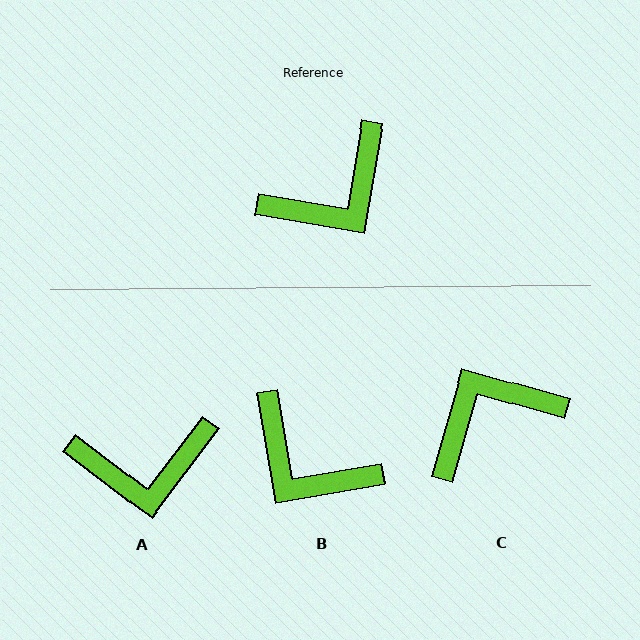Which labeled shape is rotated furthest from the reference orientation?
C, about 174 degrees away.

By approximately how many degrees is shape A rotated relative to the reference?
Approximately 27 degrees clockwise.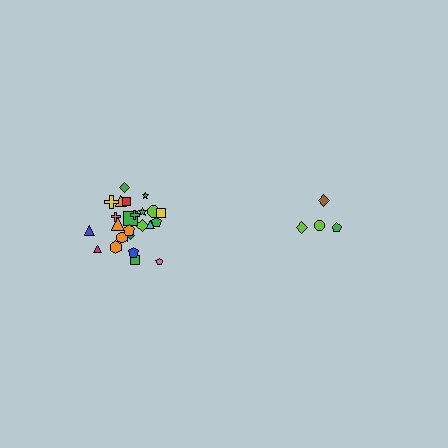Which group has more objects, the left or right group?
The left group.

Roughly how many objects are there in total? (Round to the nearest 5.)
Roughly 30 objects in total.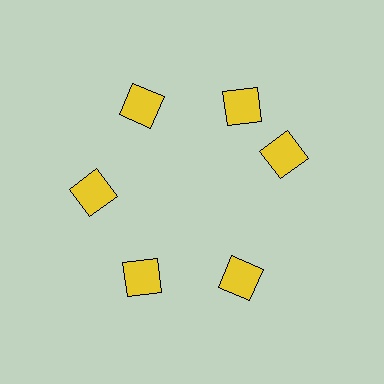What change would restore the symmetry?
The symmetry would be restored by rotating it back into even spacing with its neighbors so that all 6 diamonds sit at equal angles and equal distance from the center.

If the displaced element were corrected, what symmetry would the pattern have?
It would have 6-fold rotational symmetry — the pattern would map onto itself every 60 degrees.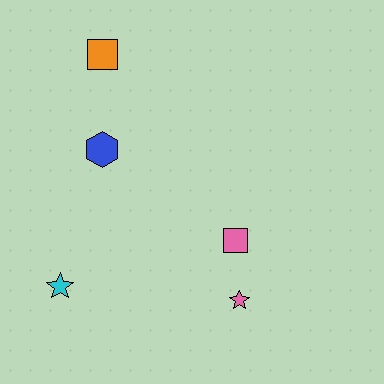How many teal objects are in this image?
There are no teal objects.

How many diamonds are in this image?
There are no diamonds.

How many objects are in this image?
There are 5 objects.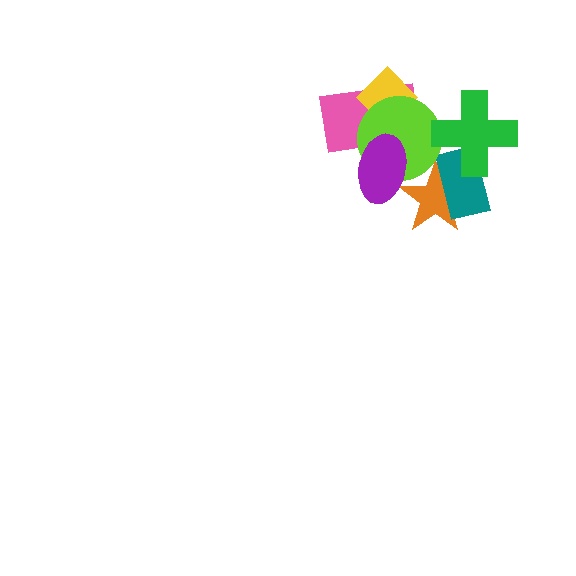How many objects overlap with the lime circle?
5 objects overlap with the lime circle.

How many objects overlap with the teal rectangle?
2 objects overlap with the teal rectangle.